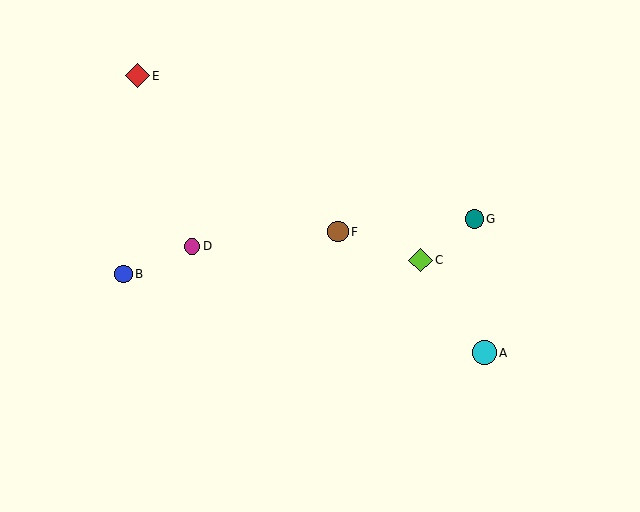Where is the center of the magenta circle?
The center of the magenta circle is at (192, 246).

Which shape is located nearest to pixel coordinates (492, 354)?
The cyan circle (labeled A) at (484, 353) is nearest to that location.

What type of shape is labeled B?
Shape B is a blue circle.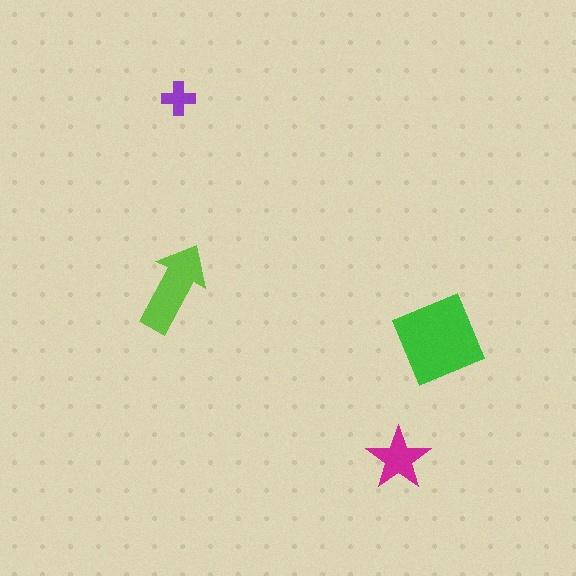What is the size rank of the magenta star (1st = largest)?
3rd.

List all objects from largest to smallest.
The green square, the lime arrow, the magenta star, the purple cross.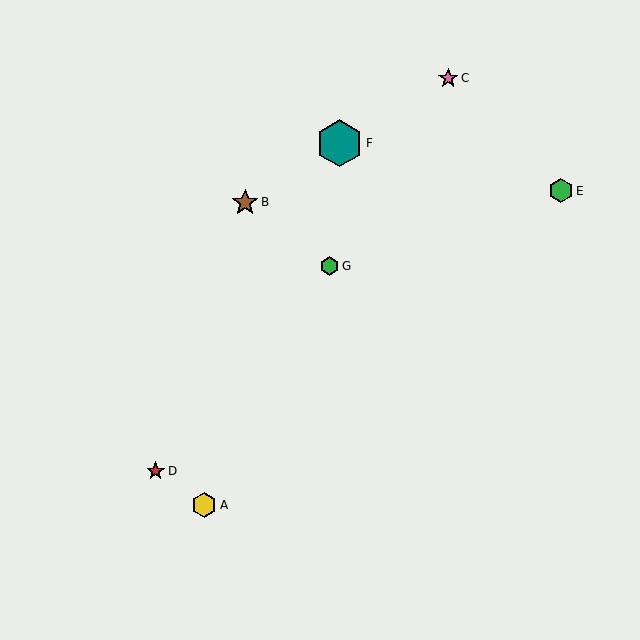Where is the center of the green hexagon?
The center of the green hexagon is at (330, 266).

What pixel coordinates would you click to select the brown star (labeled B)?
Click at (245, 202) to select the brown star B.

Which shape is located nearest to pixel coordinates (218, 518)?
The yellow hexagon (labeled A) at (204, 505) is nearest to that location.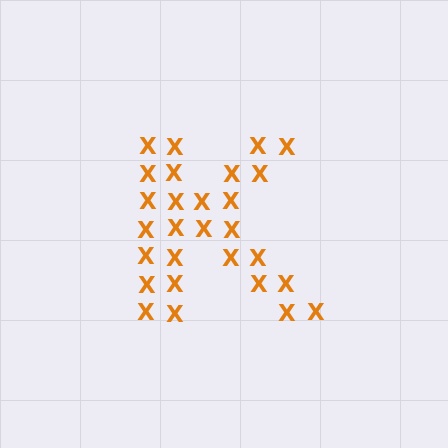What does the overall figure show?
The overall figure shows the letter K.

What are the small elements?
The small elements are letter X's.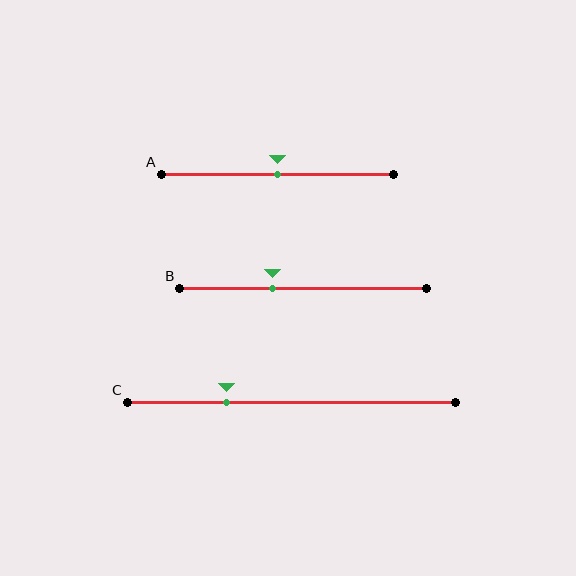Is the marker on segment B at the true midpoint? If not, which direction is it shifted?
No, the marker on segment B is shifted to the left by about 12% of the segment length.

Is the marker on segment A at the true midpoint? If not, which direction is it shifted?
Yes, the marker on segment A is at the true midpoint.